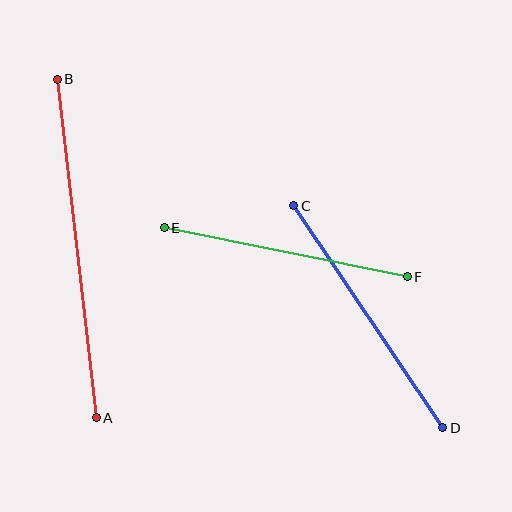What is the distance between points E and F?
The distance is approximately 248 pixels.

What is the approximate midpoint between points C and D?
The midpoint is at approximately (368, 317) pixels.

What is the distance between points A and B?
The distance is approximately 341 pixels.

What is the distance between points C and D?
The distance is approximately 267 pixels.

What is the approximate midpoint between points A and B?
The midpoint is at approximately (77, 249) pixels.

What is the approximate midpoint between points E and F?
The midpoint is at approximately (286, 252) pixels.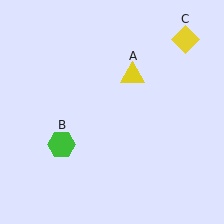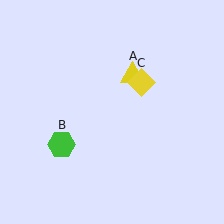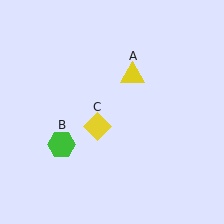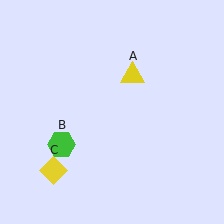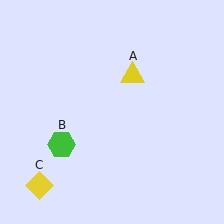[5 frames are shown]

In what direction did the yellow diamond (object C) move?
The yellow diamond (object C) moved down and to the left.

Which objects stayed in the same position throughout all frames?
Yellow triangle (object A) and green hexagon (object B) remained stationary.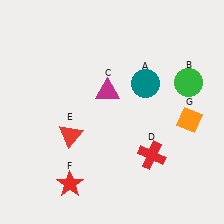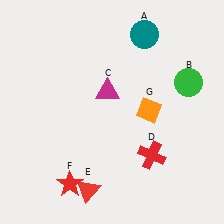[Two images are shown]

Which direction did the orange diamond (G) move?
The orange diamond (G) moved left.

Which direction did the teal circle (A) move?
The teal circle (A) moved up.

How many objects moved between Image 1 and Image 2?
3 objects moved between the two images.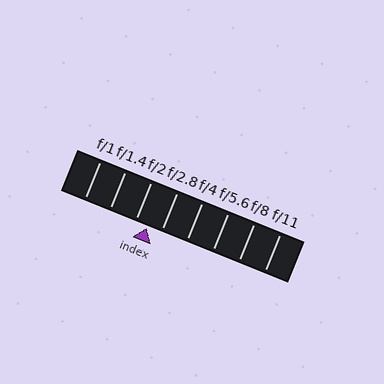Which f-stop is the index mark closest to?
The index mark is closest to f/2.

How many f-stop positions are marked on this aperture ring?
There are 8 f-stop positions marked.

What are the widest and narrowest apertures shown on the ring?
The widest aperture shown is f/1 and the narrowest is f/11.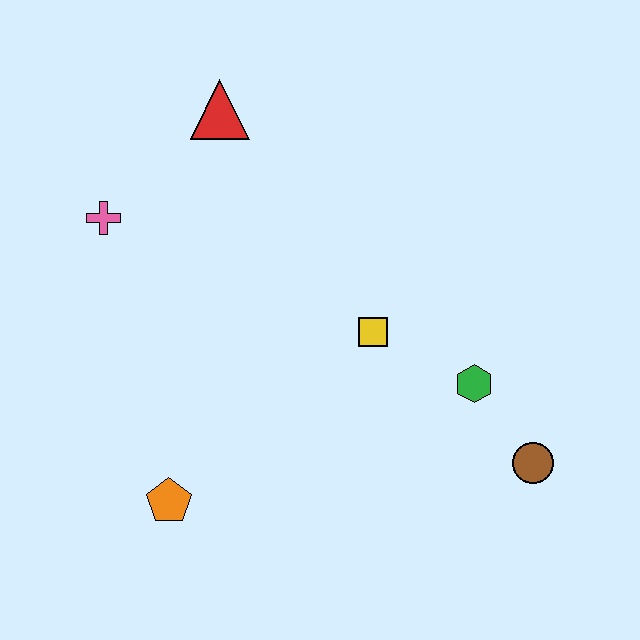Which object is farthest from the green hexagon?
The pink cross is farthest from the green hexagon.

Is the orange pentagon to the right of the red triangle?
No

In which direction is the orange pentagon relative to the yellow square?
The orange pentagon is to the left of the yellow square.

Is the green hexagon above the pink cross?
No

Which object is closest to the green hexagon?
The brown circle is closest to the green hexagon.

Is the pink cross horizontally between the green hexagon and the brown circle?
No